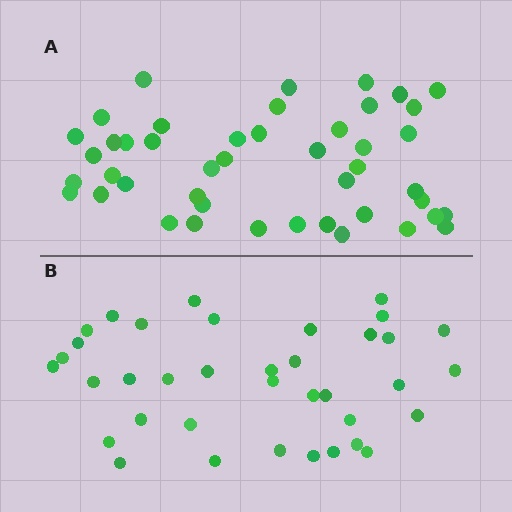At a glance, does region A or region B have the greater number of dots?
Region A (the top region) has more dots.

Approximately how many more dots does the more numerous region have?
Region A has roughly 8 or so more dots than region B.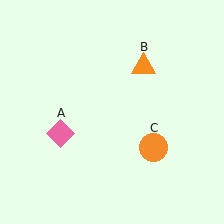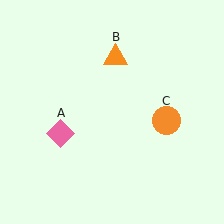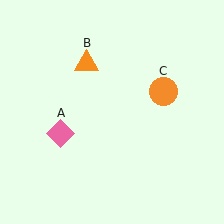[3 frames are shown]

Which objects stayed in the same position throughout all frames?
Pink diamond (object A) remained stationary.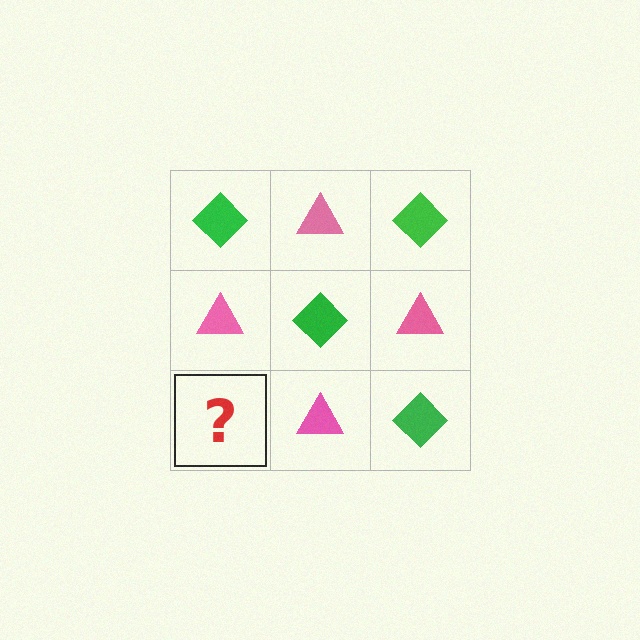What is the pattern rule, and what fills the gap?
The rule is that it alternates green diamond and pink triangle in a checkerboard pattern. The gap should be filled with a green diamond.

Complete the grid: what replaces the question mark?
The question mark should be replaced with a green diamond.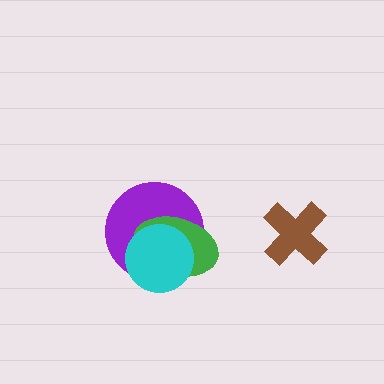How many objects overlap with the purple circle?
2 objects overlap with the purple circle.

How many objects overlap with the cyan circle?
2 objects overlap with the cyan circle.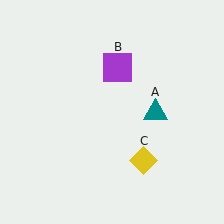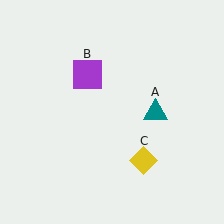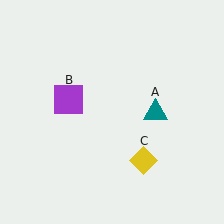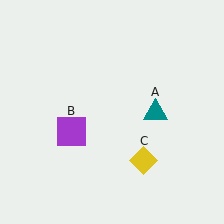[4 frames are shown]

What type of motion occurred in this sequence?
The purple square (object B) rotated counterclockwise around the center of the scene.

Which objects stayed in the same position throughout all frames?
Teal triangle (object A) and yellow diamond (object C) remained stationary.